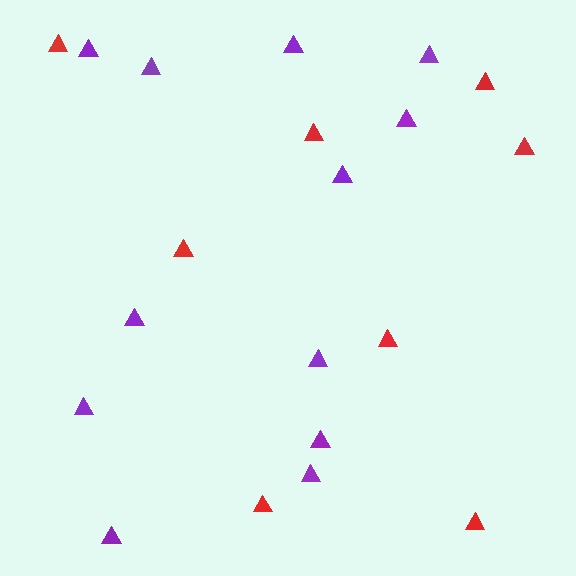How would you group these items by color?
There are 2 groups: one group of red triangles (8) and one group of purple triangles (12).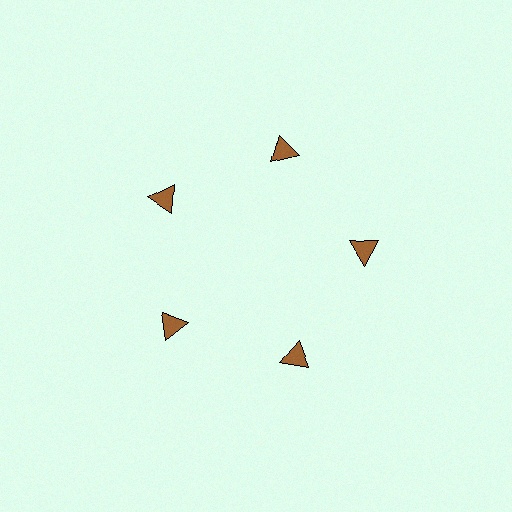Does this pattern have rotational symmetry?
Yes, this pattern has 5-fold rotational symmetry. It looks the same after rotating 72 degrees around the center.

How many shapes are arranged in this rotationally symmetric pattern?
There are 5 shapes, arranged in 5 groups of 1.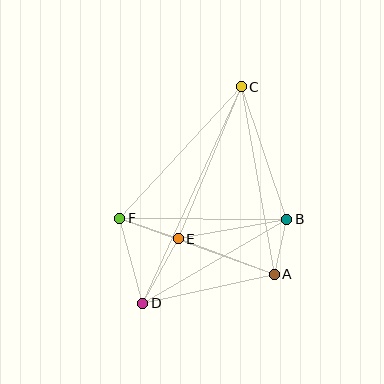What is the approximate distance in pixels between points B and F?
The distance between B and F is approximately 167 pixels.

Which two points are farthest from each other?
Points C and D are farthest from each other.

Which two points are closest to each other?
Points A and B are closest to each other.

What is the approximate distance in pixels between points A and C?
The distance between A and C is approximately 190 pixels.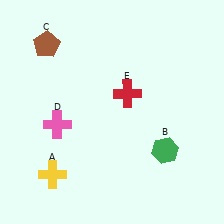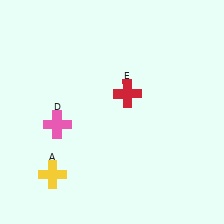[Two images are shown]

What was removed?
The green hexagon (B), the brown pentagon (C) were removed in Image 2.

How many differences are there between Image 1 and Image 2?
There are 2 differences between the two images.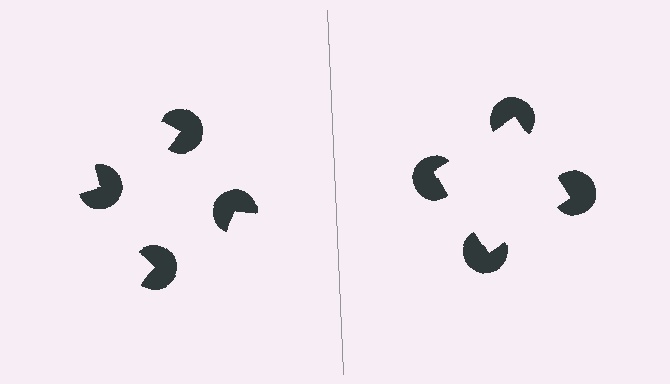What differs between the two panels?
The pac-man discs are positioned identically on both sides; only the wedge orientations differ. On the right they align to a square; on the left they are misaligned.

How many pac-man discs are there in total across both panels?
8 — 4 on each side.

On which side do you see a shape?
An illusory square appears on the right side. On the left side the wedge cuts are rotated, so no coherent shape forms.